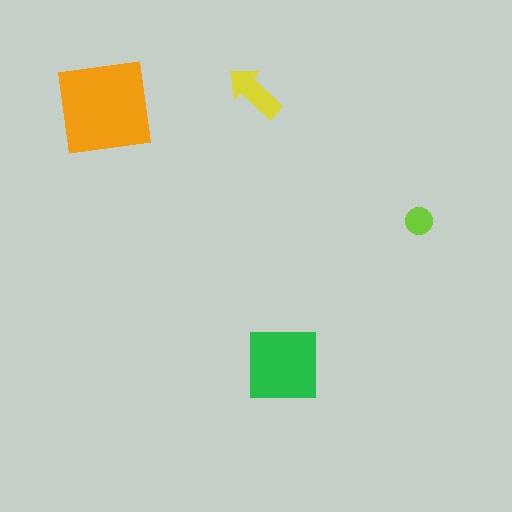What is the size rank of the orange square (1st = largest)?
1st.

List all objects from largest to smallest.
The orange square, the green square, the yellow arrow, the lime circle.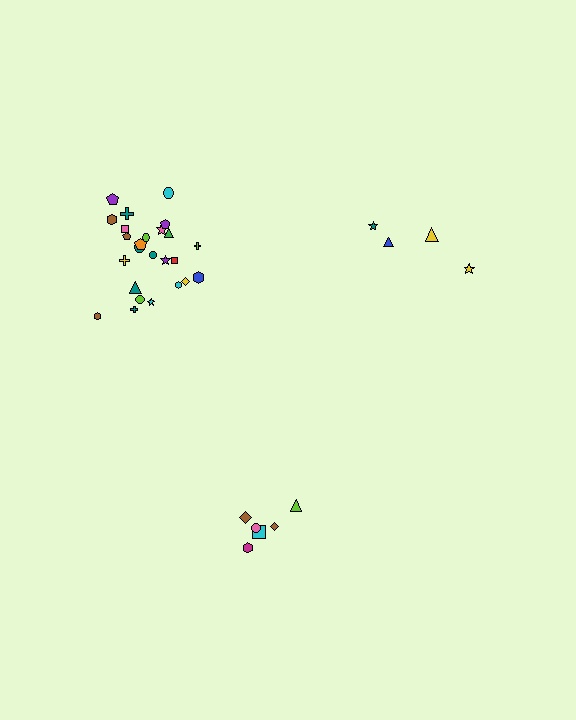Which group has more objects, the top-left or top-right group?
The top-left group.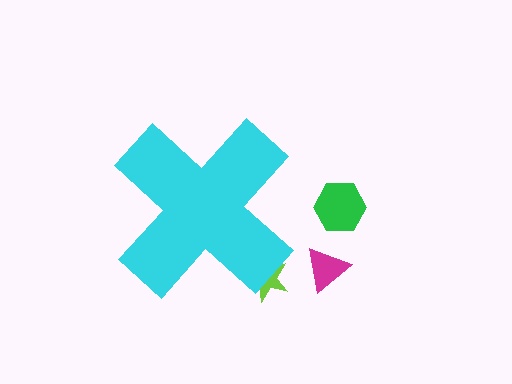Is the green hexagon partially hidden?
No, the green hexagon is fully visible.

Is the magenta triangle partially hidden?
No, the magenta triangle is fully visible.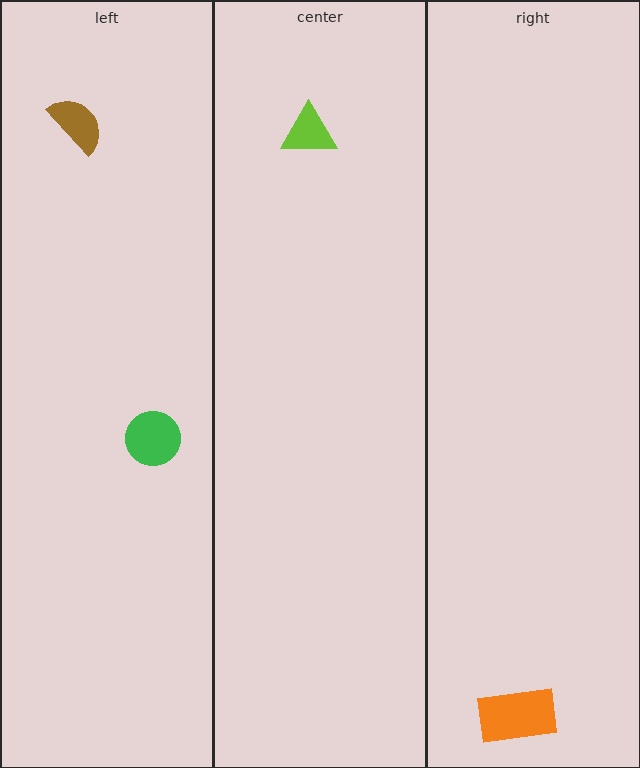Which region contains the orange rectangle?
The right region.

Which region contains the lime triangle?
The center region.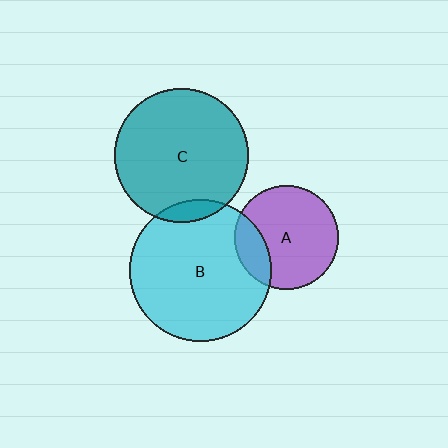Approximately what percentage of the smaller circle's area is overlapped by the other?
Approximately 20%.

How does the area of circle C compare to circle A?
Approximately 1.6 times.